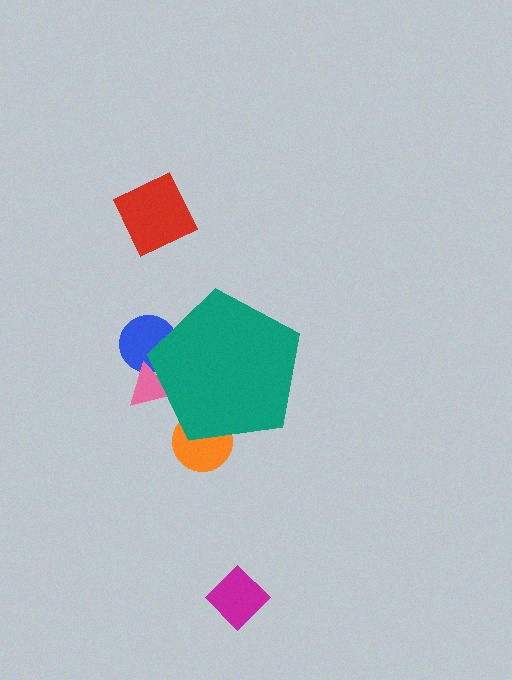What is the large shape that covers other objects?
A teal pentagon.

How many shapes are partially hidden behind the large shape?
3 shapes are partially hidden.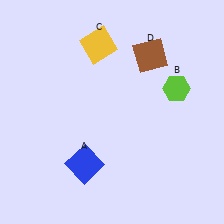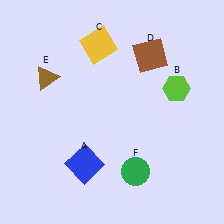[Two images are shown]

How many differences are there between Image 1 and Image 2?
There are 2 differences between the two images.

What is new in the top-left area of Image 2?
A brown triangle (E) was added in the top-left area of Image 2.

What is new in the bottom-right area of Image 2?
A green circle (F) was added in the bottom-right area of Image 2.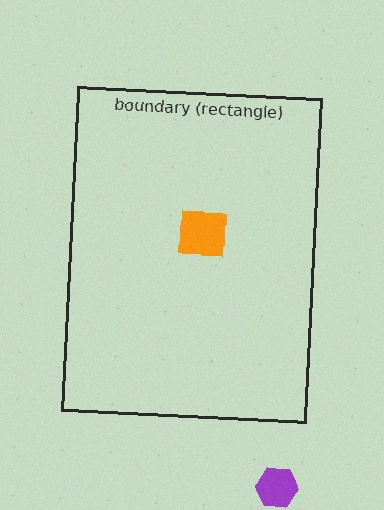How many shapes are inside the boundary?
1 inside, 1 outside.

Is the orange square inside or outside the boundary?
Inside.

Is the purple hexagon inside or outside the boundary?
Outside.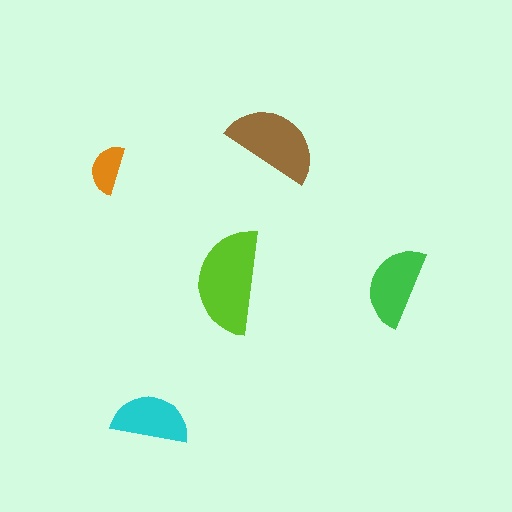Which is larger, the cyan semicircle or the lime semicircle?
The lime one.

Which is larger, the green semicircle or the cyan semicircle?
The green one.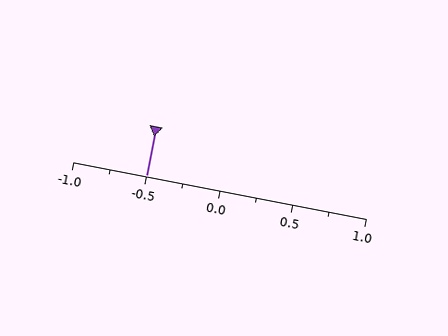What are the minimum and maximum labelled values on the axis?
The axis runs from -1.0 to 1.0.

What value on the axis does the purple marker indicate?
The marker indicates approximately -0.5.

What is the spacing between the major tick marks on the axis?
The major ticks are spaced 0.5 apart.